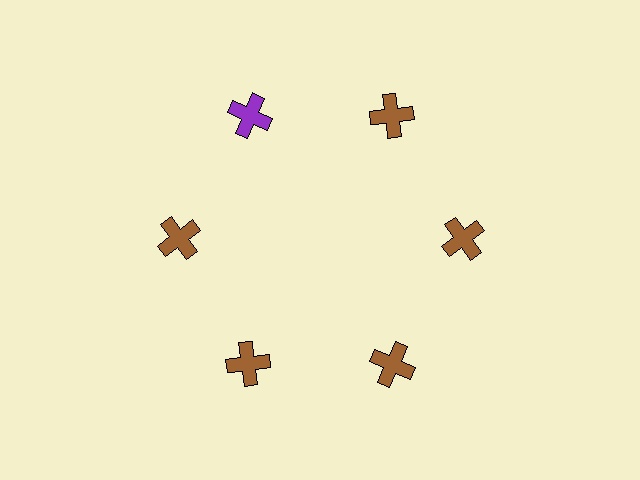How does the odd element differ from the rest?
It has a different color: purple instead of brown.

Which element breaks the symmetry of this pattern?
The purple cross at roughly the 11 o'clock position breaks the symmetry. All other shapes are brown crosses.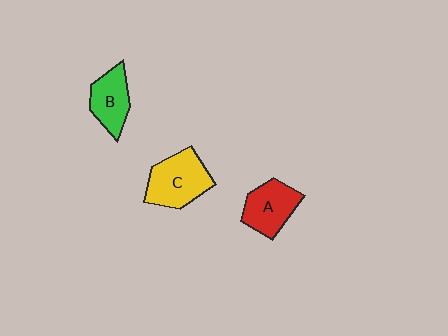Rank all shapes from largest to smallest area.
From largest to smallest: C (yellow), A (red), B (green).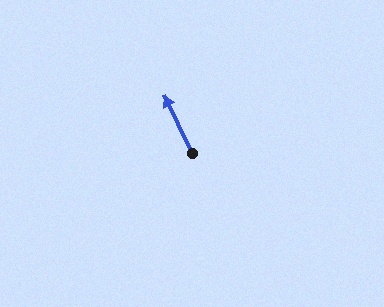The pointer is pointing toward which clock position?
Roughly 11 o'clock.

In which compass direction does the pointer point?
Northwest.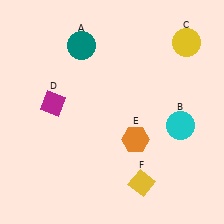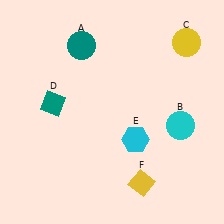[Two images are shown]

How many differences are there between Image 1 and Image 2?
There are 2 differences between the two images.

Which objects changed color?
D changed from magenta to teal. E changed from orange to cyan.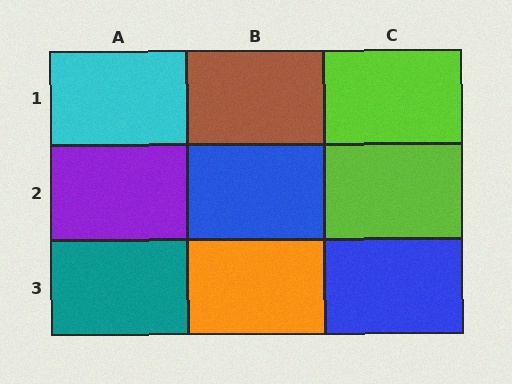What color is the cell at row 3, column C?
Blue.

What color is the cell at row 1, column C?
Lime.